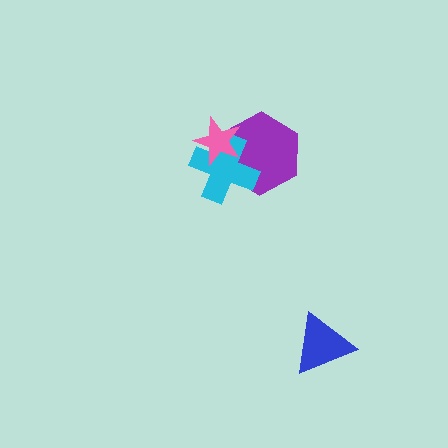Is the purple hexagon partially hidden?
Yes, it is partially covered by another shape.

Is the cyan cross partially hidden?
Yes, it is partially covered by another shape.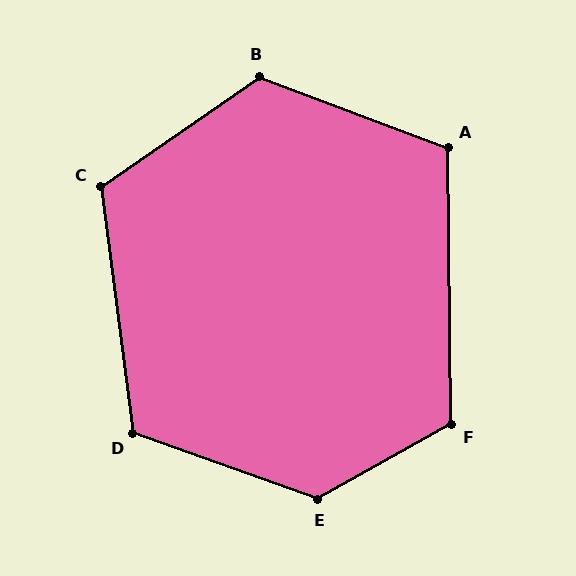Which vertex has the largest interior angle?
E, at approximately 131 degrees.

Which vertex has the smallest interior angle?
A, at approximately 111 degrees.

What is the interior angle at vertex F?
Approximately 118 degrees (obtuse).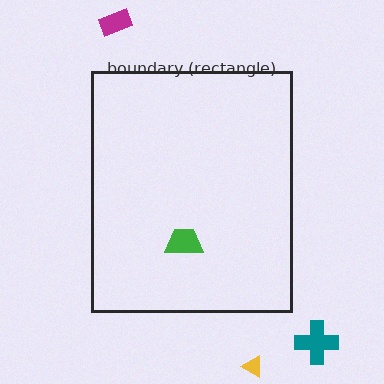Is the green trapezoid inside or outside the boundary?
Inside.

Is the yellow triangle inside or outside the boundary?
Outside.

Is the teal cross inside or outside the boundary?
Outside.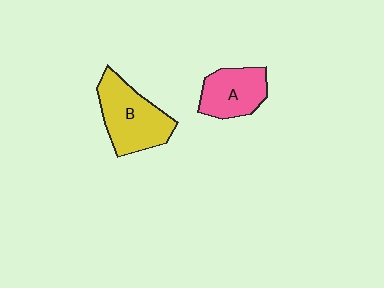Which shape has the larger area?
Shape B (yellow).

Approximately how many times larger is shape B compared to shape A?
Approximately 1.4 times.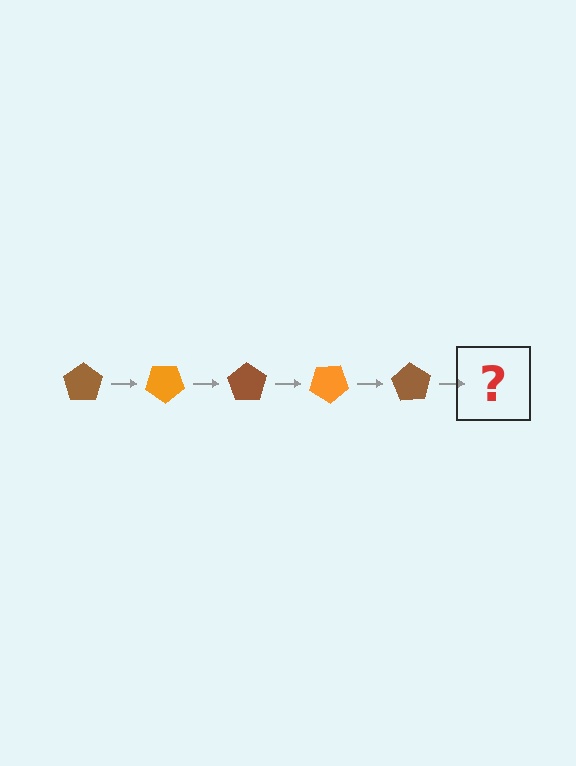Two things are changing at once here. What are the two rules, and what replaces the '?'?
The two rules are that it rotates 35 degrees each step and the color cycles through brown and orange. The '?' should be an orange pentagon, rotated 175 degrees from the start.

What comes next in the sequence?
The next element should be an orange pentagon, rotated 175 degrees from the start.